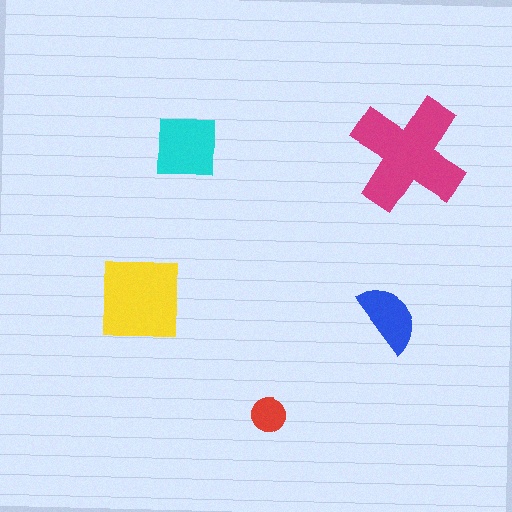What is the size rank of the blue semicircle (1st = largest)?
4th.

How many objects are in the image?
There are 5 objects in the image.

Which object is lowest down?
The red circle is bottommost.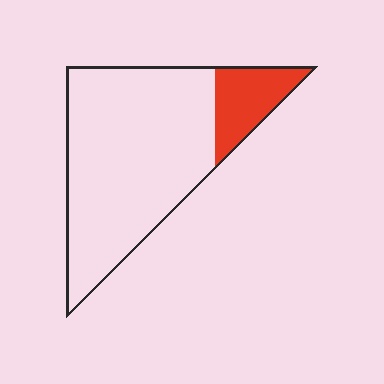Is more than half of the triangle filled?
No.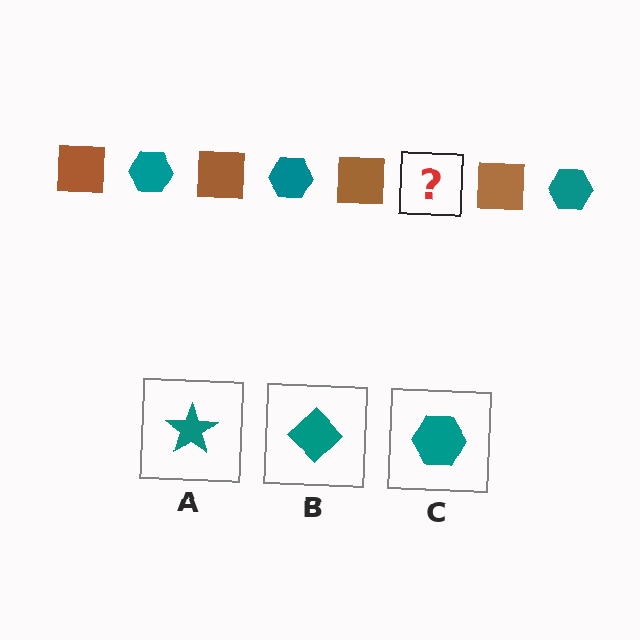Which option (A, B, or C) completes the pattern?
C.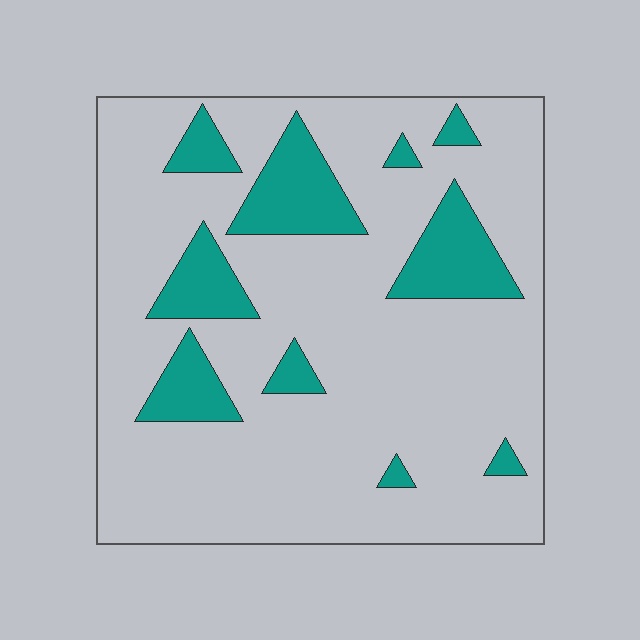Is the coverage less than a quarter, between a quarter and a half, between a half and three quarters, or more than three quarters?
Less than a quarter.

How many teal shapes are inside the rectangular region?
10.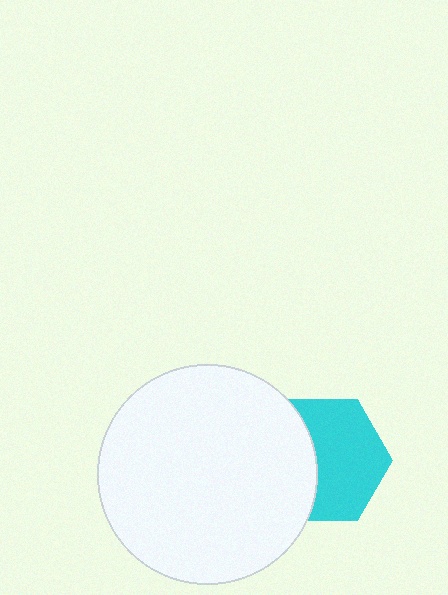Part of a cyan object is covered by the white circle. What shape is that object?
It is a hexagon.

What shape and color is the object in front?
The object in front is a white circle.